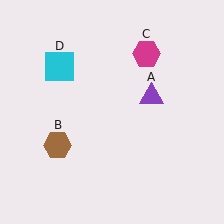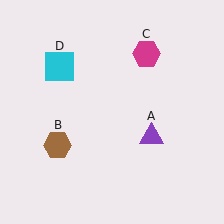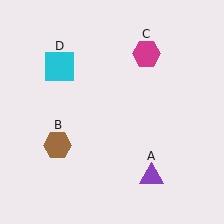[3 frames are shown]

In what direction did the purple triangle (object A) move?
The purple triangle (object A) moved down.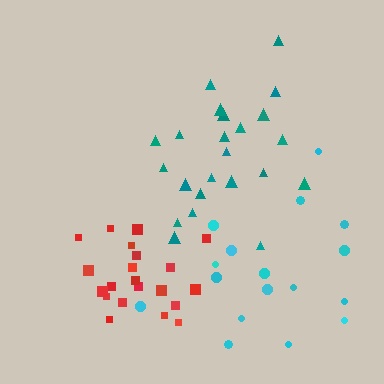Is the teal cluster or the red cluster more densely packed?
Red.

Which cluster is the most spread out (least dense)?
Cyan.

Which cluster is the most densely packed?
Red.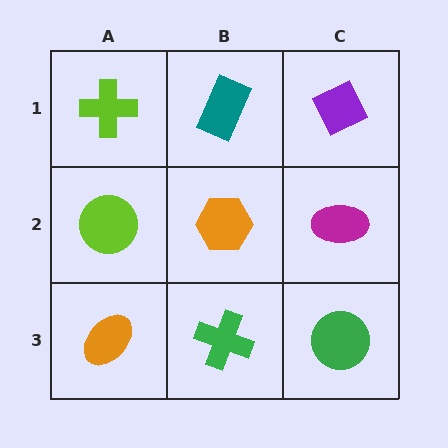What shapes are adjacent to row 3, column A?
A lime circle (row 2, column A), a green cross (row 3, column B).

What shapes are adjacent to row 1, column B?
An orange hexagon (row 2, column B), a lime cross (row 1, column A), a purple diamond (row 1, column C).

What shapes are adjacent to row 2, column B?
A teal rectangle (row 1, column B), a green cross (row 3, column B), a lime circle (row 2, column A), a magenta ellipse (row 2, column C).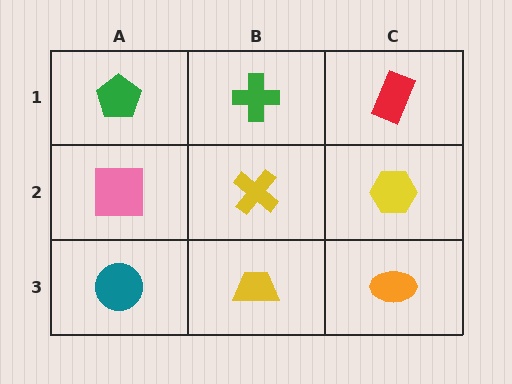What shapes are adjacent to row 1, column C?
A yellow hexagon (row 2, column C), a green cross (row 1, column B).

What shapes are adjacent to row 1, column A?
A pink square (row 2, column A), a green cross (row 1, column B).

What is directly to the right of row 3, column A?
A yellow trapezoid.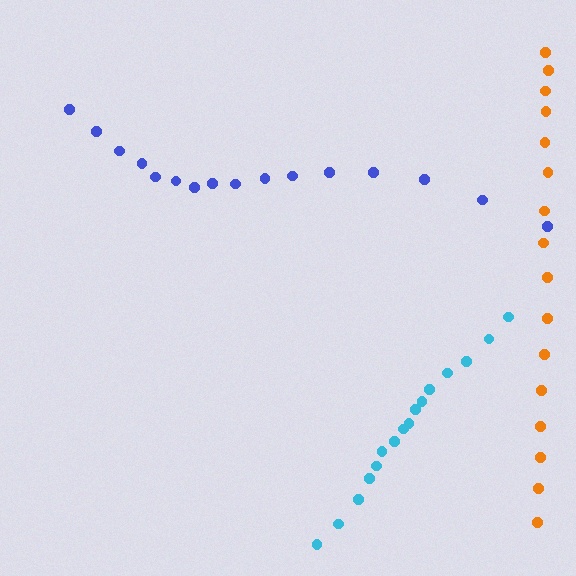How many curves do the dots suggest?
There are 3 distinct paths.